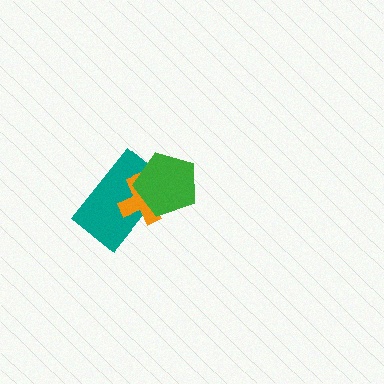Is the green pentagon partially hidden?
No, no other shape covers it.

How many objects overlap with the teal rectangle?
2 objects overlap with the teal rectangle.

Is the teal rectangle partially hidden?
Yes, it is partially covered by another shape.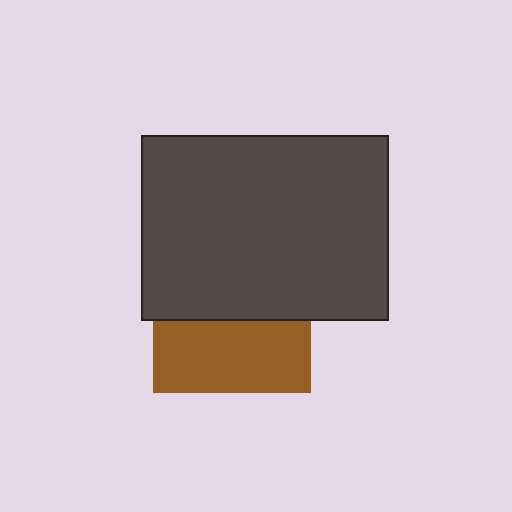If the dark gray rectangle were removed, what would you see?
You would see the complete brown square.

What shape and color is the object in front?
The object in front is a dark gray rectangle.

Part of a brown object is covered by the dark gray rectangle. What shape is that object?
It is a square.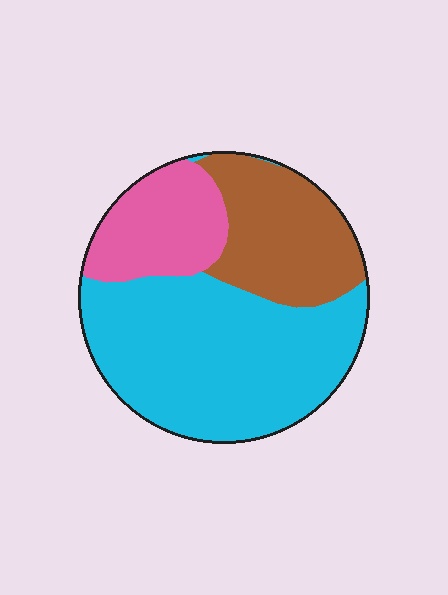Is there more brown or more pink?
Brown.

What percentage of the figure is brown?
Brown covers roughly 25% of the figure.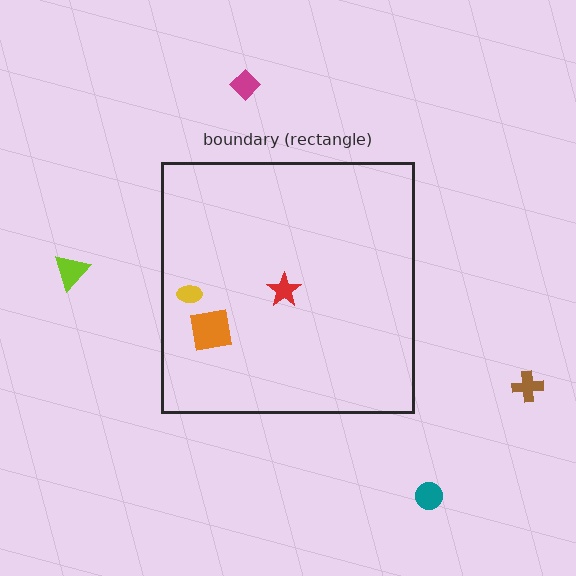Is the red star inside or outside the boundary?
Inside.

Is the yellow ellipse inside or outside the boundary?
Inside.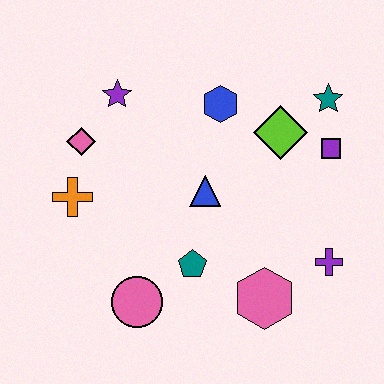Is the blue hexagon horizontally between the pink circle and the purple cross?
Yes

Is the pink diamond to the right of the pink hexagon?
No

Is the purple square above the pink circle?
Yes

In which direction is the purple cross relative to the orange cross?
The purple cross is to the right of the orange cross.